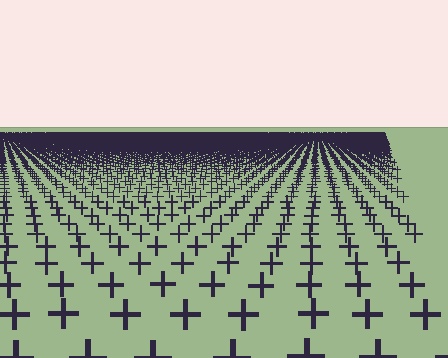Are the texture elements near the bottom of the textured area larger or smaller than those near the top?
Larger. Near the bottom, elements are closer to the viewer and appear at a bigger on-screen size.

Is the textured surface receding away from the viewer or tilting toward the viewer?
The surface is receding away from the viewer. Texture elements get smaller and denser toward the top.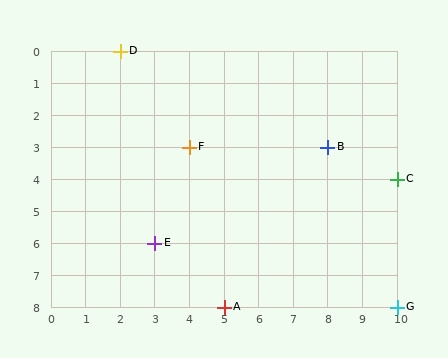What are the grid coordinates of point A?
Point A is at grid coordinates (5, 8).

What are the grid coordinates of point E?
Point E is at grid coordinates (3, 6).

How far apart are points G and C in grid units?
Points G and C are 4 rows apart.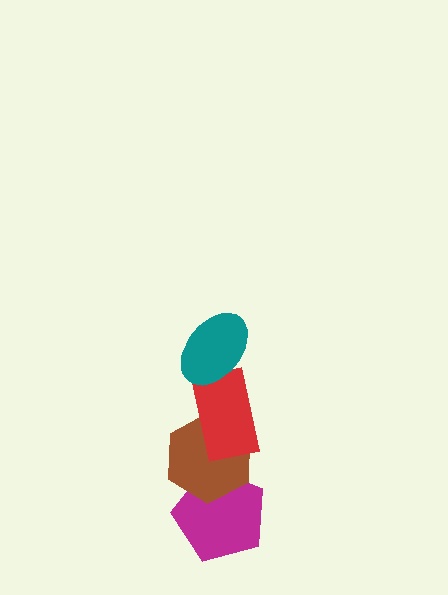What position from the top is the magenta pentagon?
The magenta pentagon is 4th from the top.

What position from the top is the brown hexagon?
The brown hexagon is 3rd from the top.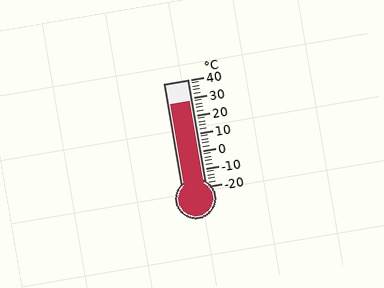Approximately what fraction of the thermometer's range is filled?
The thermometer is filled to approximately 80% of its range.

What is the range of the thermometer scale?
The thermometer scale ranges from -20°C to 40°C.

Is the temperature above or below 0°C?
The temperature is above 0°C.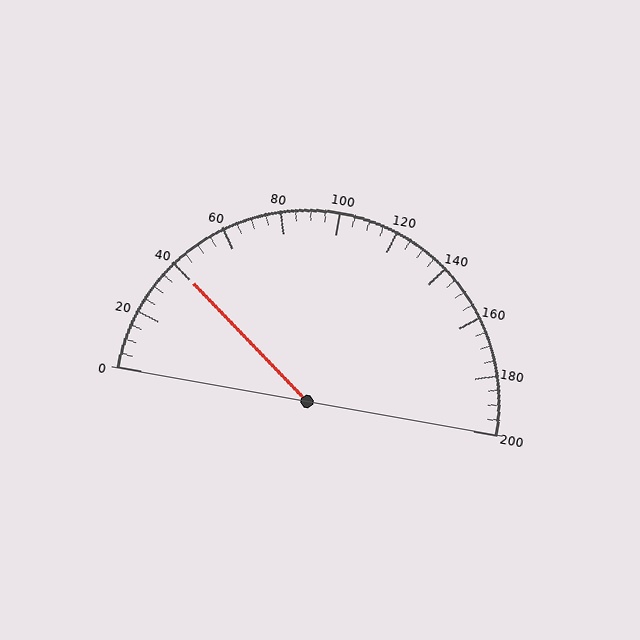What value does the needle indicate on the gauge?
The needle indicates approximately 40.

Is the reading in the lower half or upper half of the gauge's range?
The reading is in the lower half of the range (0 to 200).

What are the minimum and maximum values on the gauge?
The gauge ranges from 0 to 200.